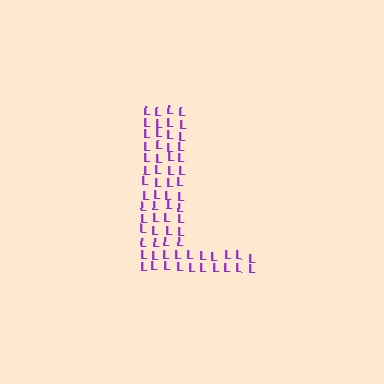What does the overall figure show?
The overall figure shows the letter L.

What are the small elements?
The small elements are letter L's.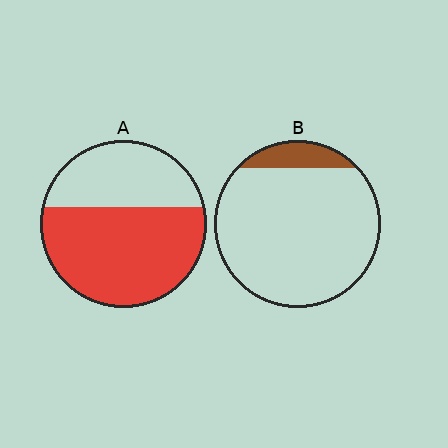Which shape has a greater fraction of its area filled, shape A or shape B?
Shape A.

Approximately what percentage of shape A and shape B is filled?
A is approximately 65% and B is approximately 10%.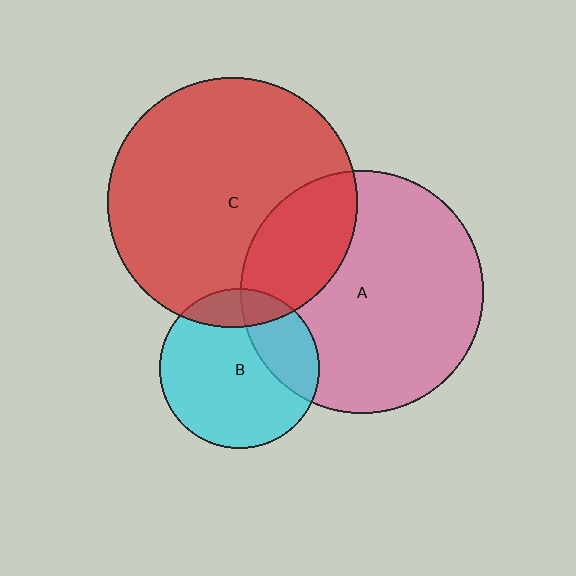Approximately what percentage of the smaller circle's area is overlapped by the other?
Approximately 15%.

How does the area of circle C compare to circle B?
Approximately 2.4 times.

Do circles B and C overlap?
Yes.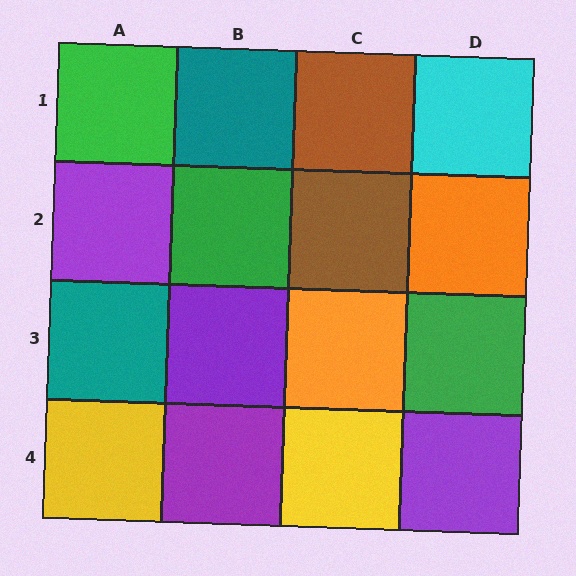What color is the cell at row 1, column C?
Brown.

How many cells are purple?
4 cells are purple.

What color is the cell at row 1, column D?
Cyan.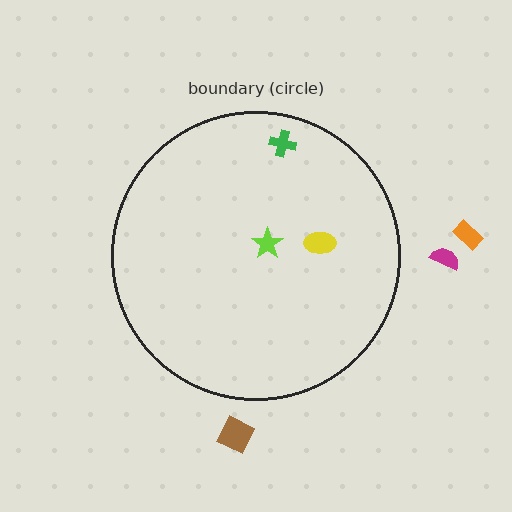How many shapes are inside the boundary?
3 inside, 3 outside.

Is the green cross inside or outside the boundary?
Inside.